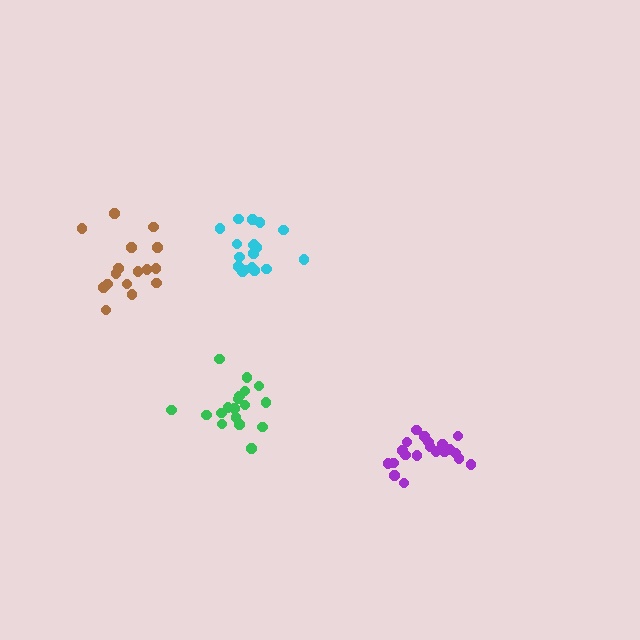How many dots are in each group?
Group 1: 18 dots, Group 2: 18 dots, Group 3: 20 dots, Group 4: 16 dots (72 total).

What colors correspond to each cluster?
The clusters are colored: cyan, green, purple, brown.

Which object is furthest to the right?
The purple cluster is rightmost.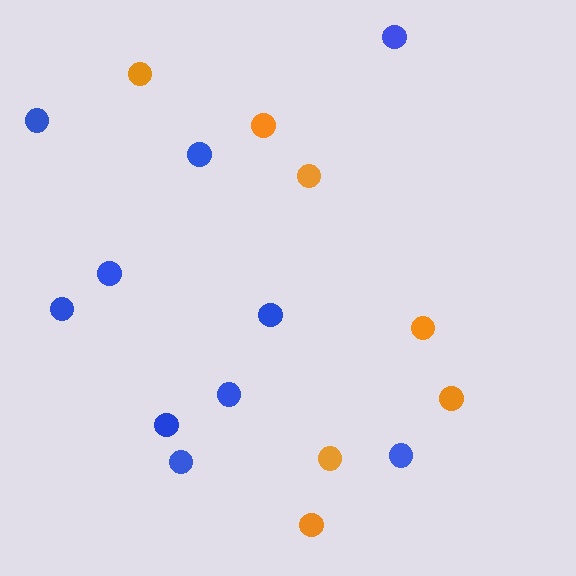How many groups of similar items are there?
There are 2 groups: one group of blue circles (10) and one group of orange circles (7).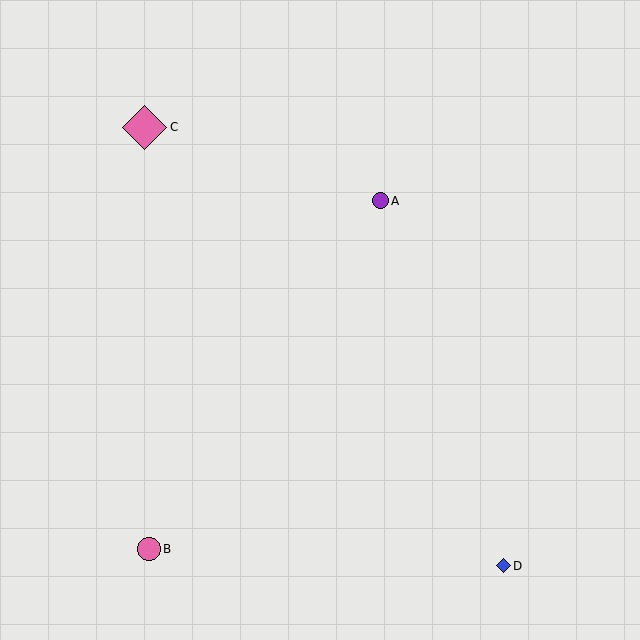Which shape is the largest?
The pink diamond (labeled C) is the largest.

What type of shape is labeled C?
Shape C is a pink diamond.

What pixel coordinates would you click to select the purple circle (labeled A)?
Click at (380, 201) to select the purple circle A.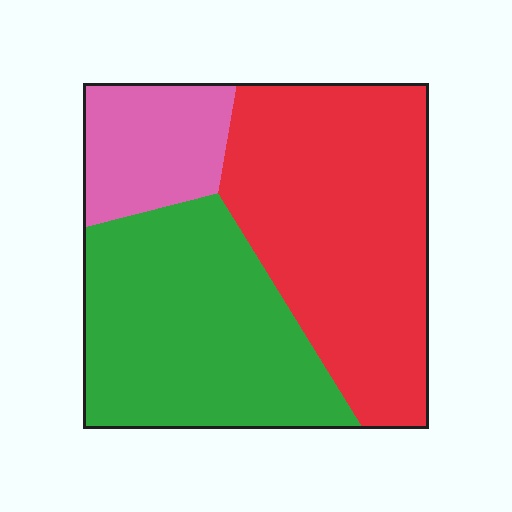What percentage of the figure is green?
Green takes up about two fifths (2/5) of the figure.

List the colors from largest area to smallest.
From largest to smallest: red, green, pink.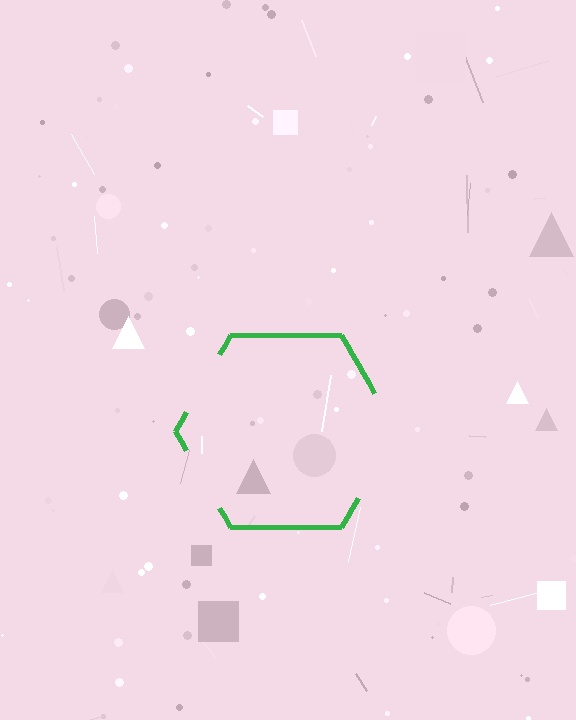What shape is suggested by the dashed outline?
The dashed outline suggests a hexagon.